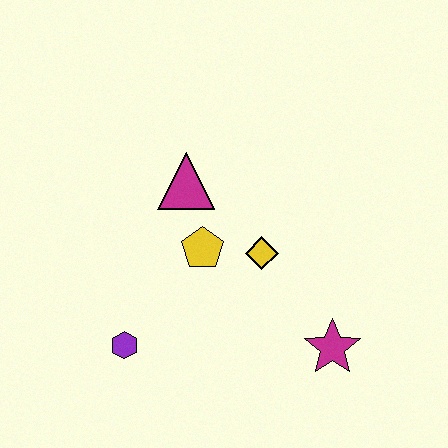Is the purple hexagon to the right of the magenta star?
No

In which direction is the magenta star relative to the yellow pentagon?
The magenta star is to the right of the yellow pentagon.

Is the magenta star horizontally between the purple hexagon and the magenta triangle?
No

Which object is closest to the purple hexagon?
The yellow pentagon is closest to the purple hexagon.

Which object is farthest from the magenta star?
The magenta triangle is farthest from the magenta star.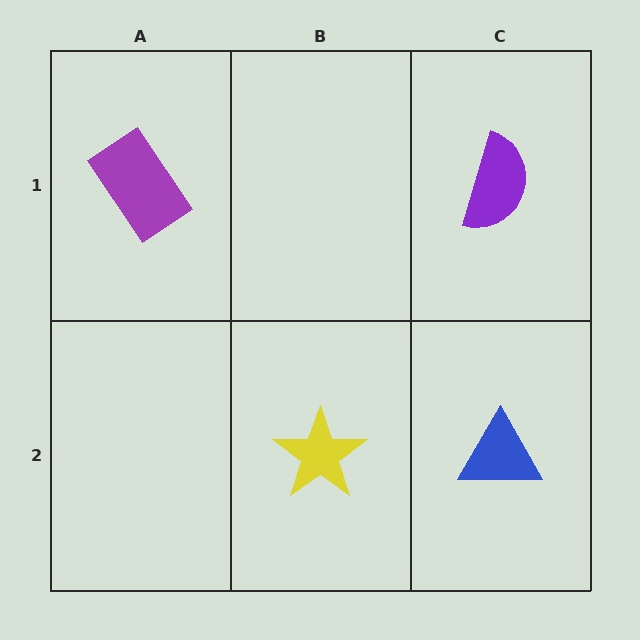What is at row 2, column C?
A blue triangle.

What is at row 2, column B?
A yellow star.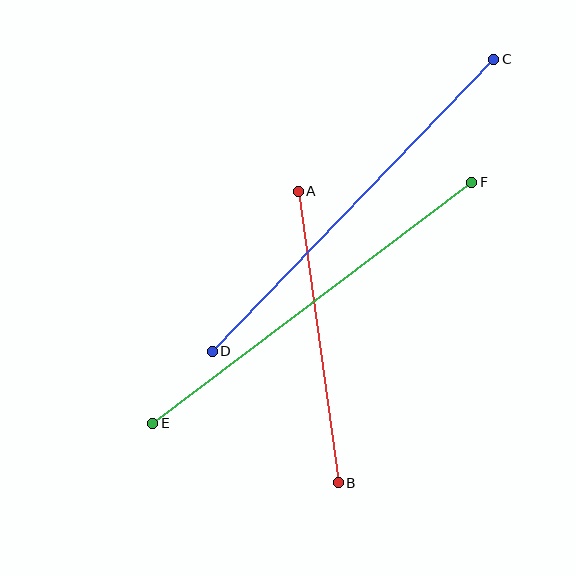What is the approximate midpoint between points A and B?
The midpoint is at approximately (318, 337) pixels.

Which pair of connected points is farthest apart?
Points C and D are farthest apart.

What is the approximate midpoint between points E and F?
The midpoint is at approximately (312, 303) pixels.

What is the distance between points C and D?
The distance is approximately 405 pixels.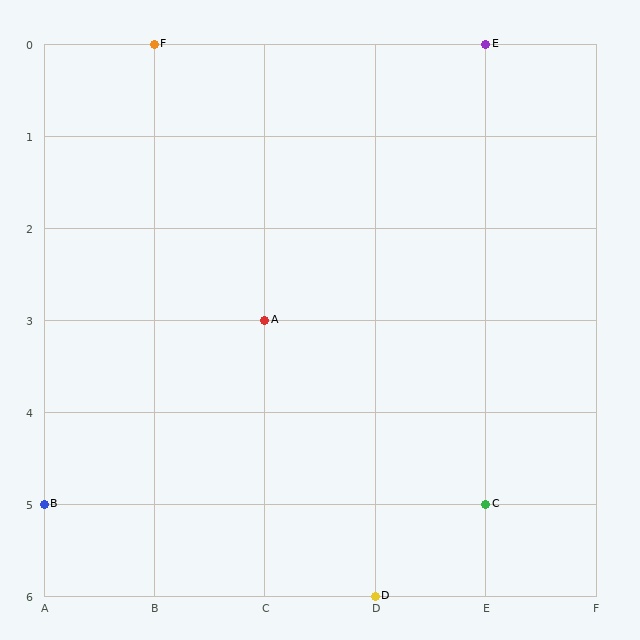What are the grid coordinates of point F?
Point F is at grid coordinates (B, 0).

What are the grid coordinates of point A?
Point A is at grid coordinates (C, 3).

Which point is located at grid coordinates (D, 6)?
Point D is at (D, 6).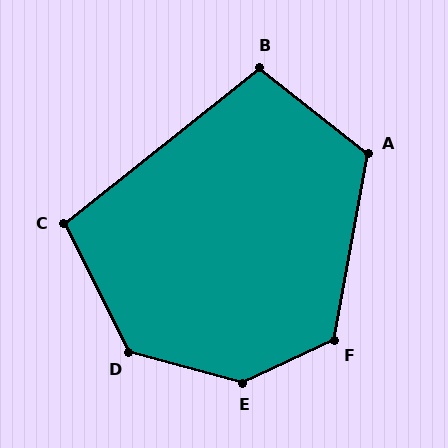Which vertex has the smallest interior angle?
C, at approximately 102 degrees.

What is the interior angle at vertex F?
Approximately 125 degrees (obtuse).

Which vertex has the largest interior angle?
E, at approximately 140 degrees.